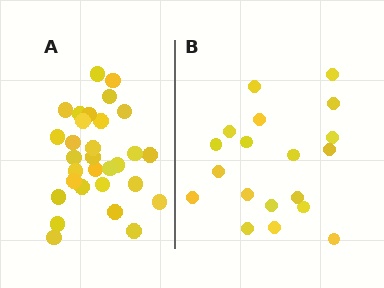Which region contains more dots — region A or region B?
Region A (the left region) has more dots.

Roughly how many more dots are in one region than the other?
Region A has roughly 12 or so more dots than region B.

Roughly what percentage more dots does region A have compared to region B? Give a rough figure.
About 60% more.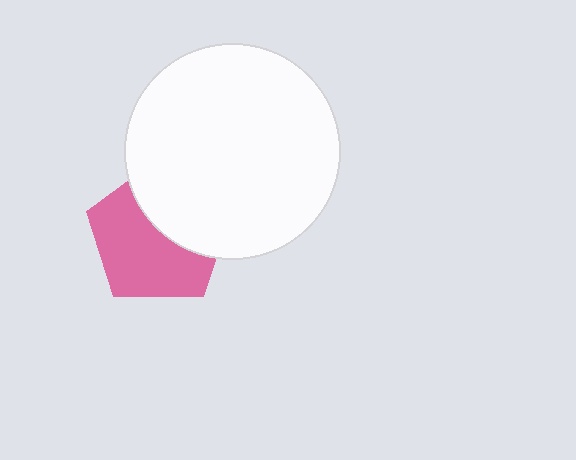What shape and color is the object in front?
The object in front is a white circle.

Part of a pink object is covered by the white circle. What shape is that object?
It is a pentagon.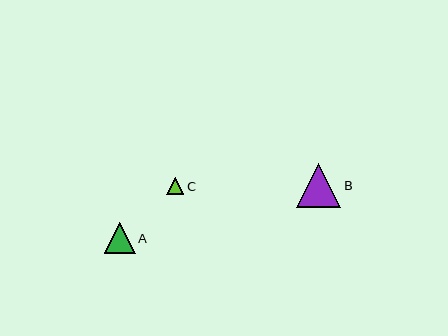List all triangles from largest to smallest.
From largest to smallest: B, A, C.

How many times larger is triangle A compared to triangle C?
Triangle A is approximately 1.8 times the size of triangle C.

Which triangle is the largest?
Triangle B is the largest with a size of approximately 44 pixels.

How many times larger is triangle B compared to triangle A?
Triangle B is approximately 1.4 times the size of triangle A.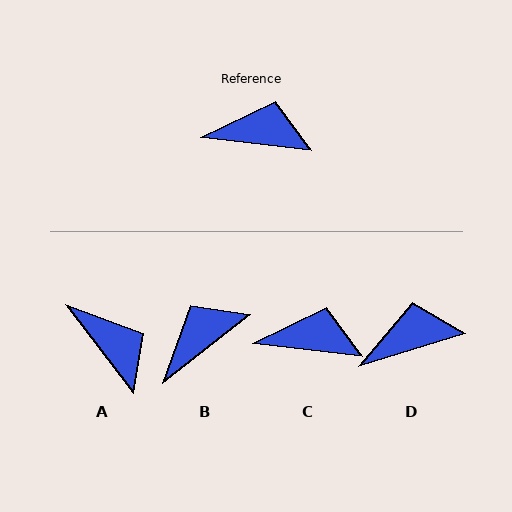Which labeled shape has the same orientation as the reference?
C.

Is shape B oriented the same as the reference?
No, it is off by about 44 degrees.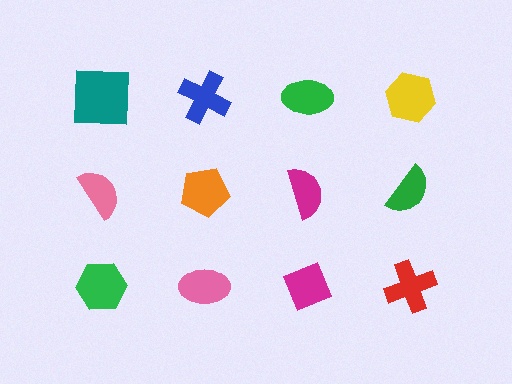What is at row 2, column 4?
A green semicircle.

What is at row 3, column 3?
A magenta diamond.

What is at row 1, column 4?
A yellow hexagon.